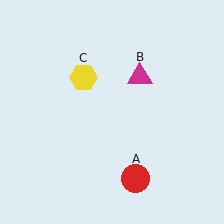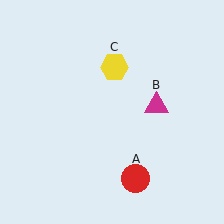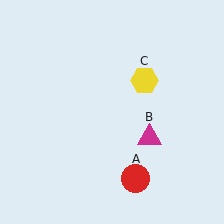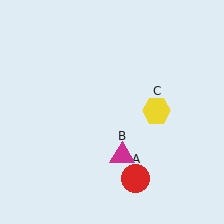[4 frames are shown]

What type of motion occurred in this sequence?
The magenta triangle (object B), yellow hexagon (object C) rotated clockwise around the center of the scene.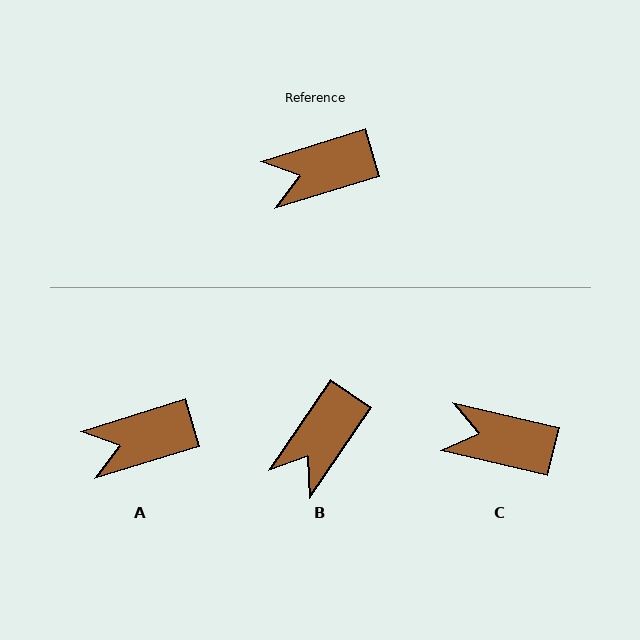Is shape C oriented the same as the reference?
No, it is off by about 31 degrees.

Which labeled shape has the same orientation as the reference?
A.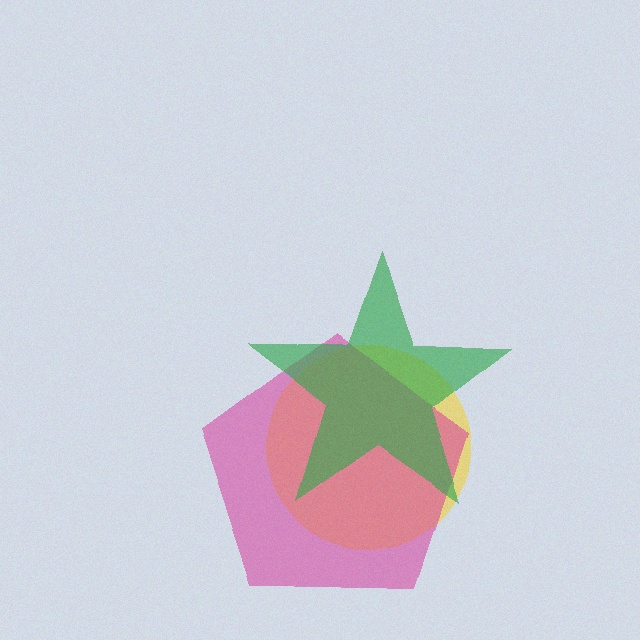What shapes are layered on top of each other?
The layered shapes are: a yellow circle, a magenta pentagon, a green star.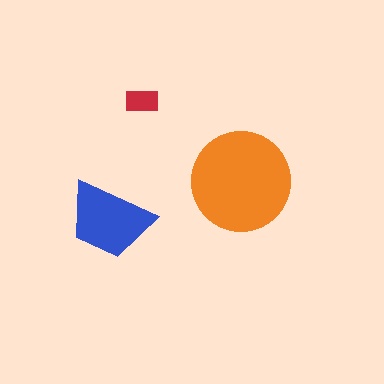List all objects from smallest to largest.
The red rectangle, the blue trapezoid, the orange circle.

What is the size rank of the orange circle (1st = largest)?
1st.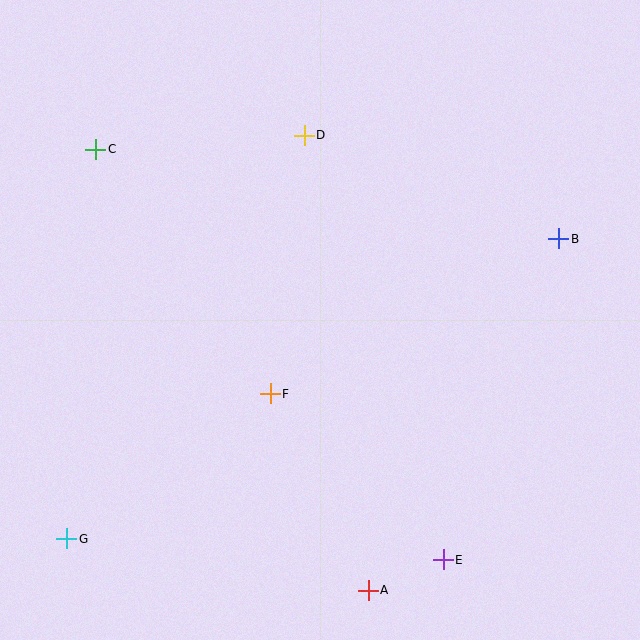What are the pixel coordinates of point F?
Point F is at (270, 394).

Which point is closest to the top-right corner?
Point B is closest to the top-right corner.